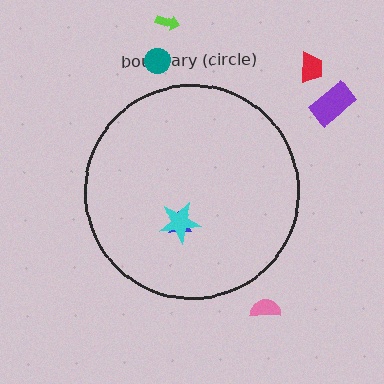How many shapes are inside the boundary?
2 inside, 5 outside.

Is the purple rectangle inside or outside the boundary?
Outside.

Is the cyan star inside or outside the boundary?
Inside.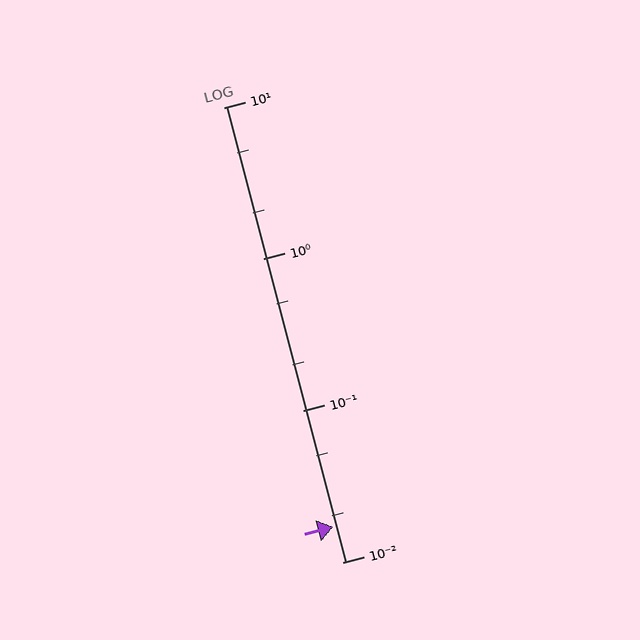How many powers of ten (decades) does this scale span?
The scale spans 3 decades, from 0.01 to 10.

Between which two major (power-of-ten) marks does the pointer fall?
The pointer is between 0.01 and 0.1.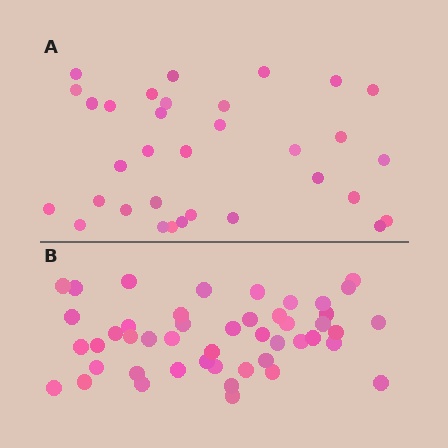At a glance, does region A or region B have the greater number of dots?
Region B (the bottom region) has more dots.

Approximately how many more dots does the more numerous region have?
Region B has approximately 15 more dots than region A.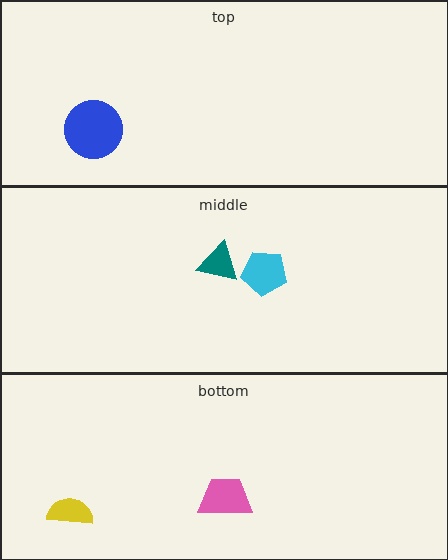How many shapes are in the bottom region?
2.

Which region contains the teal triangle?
The middle region.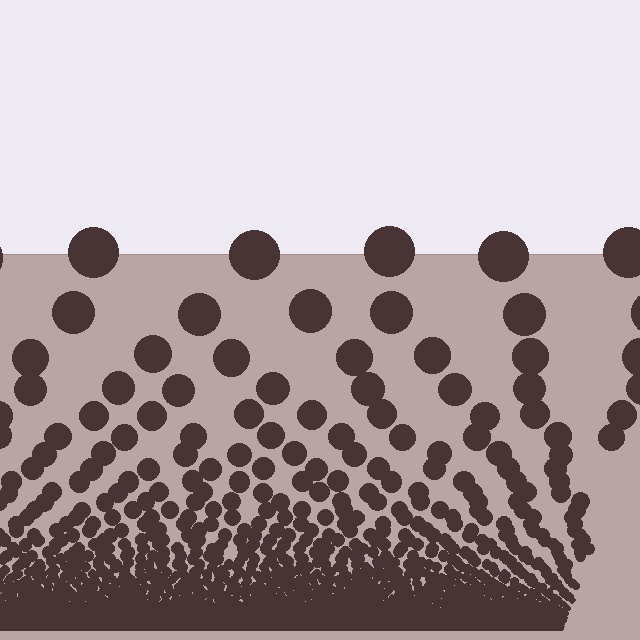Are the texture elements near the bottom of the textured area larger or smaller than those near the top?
Smaller. The gradient is inverted — elements near the bottom are smaller and denser.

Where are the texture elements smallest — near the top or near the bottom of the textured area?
Near the bottom.